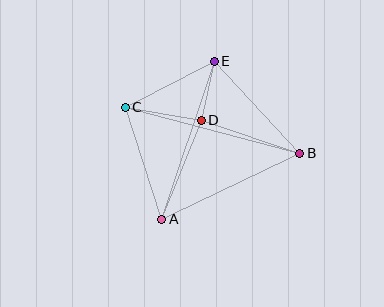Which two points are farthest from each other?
Points B and C are farthest from each other.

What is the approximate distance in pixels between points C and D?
The distance between C and D is approximately 77 pixels.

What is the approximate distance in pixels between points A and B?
The distance between A and B is approximately 153 pixels.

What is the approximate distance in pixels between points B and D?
The distance between B and D is approximately 104 pixels.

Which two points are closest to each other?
Points D and E are closest to each other.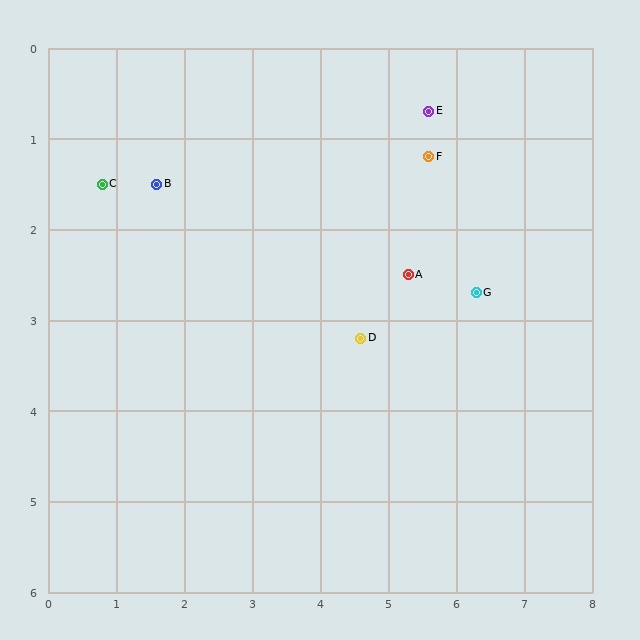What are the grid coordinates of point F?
Point F is at approximately (5.6, 1.2).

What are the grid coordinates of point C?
Point C is at approximately (0.8, 1.5).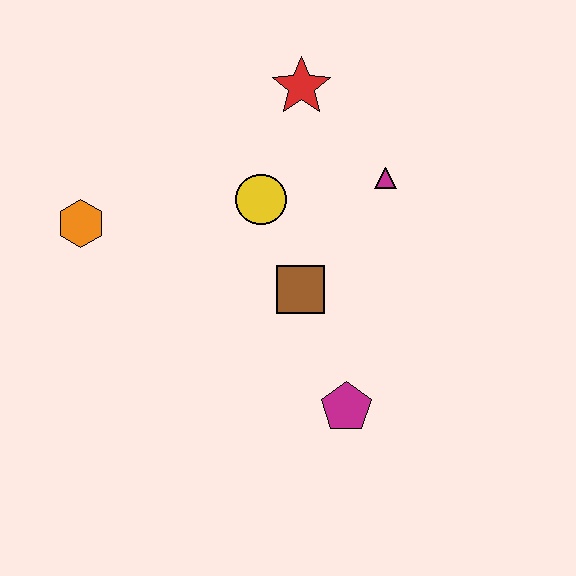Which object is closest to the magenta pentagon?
The brown square is closest to the magenta pentagon.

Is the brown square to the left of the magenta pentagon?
Yes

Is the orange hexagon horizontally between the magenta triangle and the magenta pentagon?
No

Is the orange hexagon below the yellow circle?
Yes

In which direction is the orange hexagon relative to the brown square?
The orange hexagon is to the left of the brown square.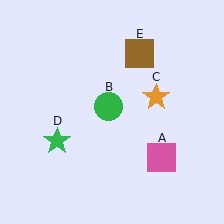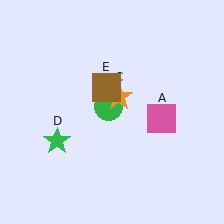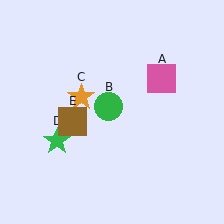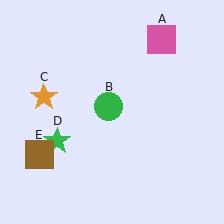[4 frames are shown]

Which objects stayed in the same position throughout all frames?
Green circle (object B) and green star (object D) remained stationary.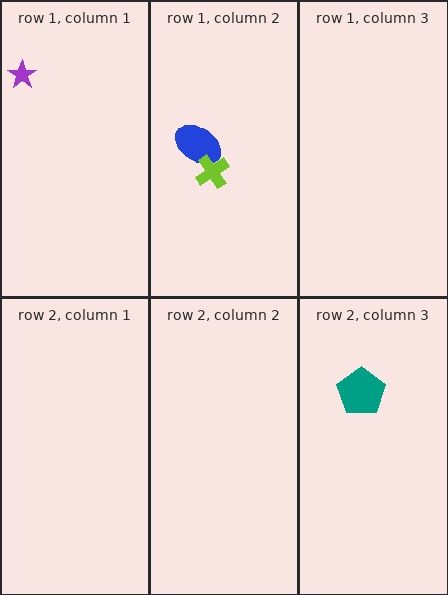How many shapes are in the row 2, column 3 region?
1.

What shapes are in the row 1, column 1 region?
The purple star.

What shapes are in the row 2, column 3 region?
The teal pentagon.